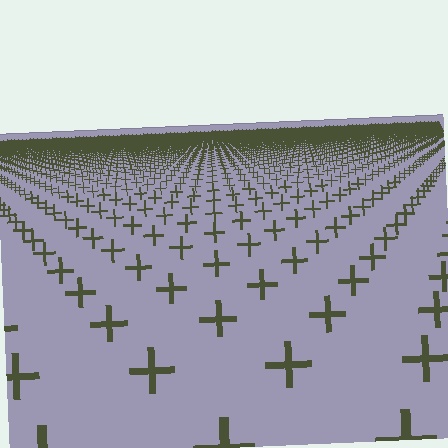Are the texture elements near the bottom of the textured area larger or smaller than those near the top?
Larger. Near the bottom, elements are closer to the viewer and appear at a bigger on-screen size.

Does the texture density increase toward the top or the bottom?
Density increases toward the top.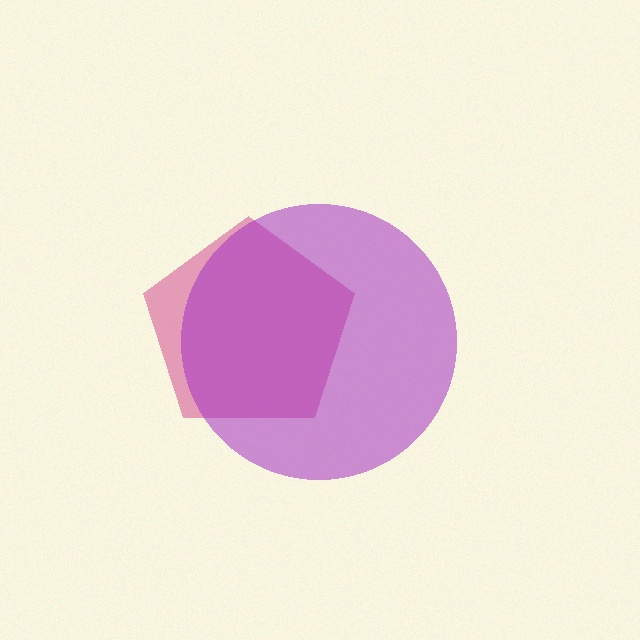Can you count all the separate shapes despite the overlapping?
Yes, there are 2 separate shapes.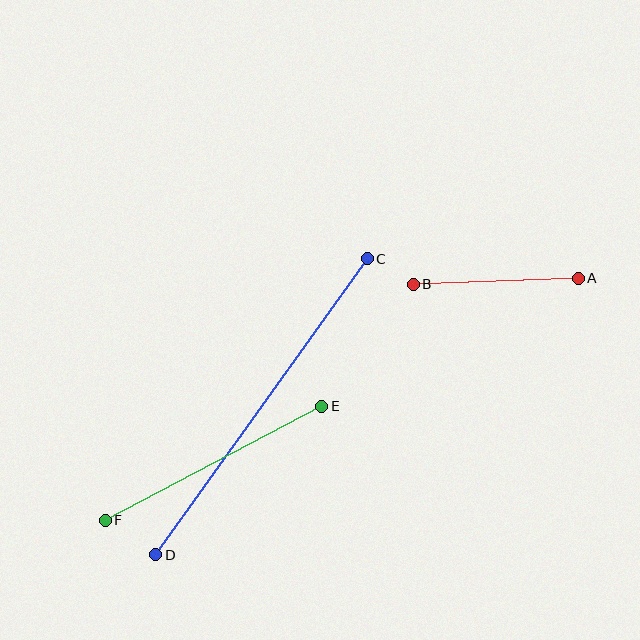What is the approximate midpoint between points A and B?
The midpoint is at approximately (496, 281) pixels.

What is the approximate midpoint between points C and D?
The midpoint is at approximately (262, 407) pixels.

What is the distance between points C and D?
The distance is approximately 364 pixels.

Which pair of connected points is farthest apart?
Points C and D are farthest apart.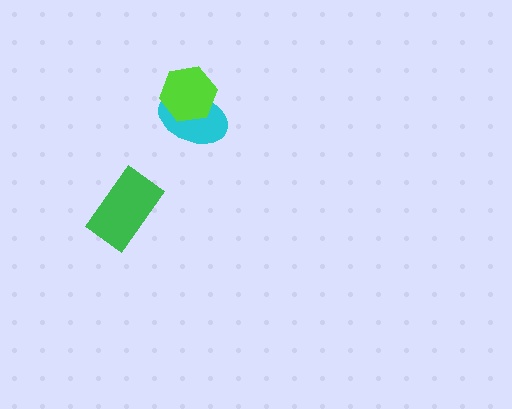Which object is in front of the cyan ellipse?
The lime hexagon is in front of the cyan ellipse.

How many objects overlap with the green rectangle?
0 objects overlap with the green rectangle.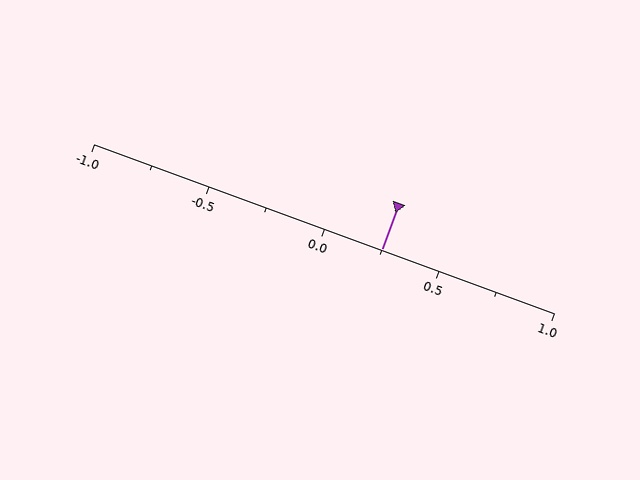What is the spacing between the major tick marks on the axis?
The major ticks are spaced 0.5 apart.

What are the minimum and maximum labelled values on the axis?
The axis runs from -1.0 to 1.0.